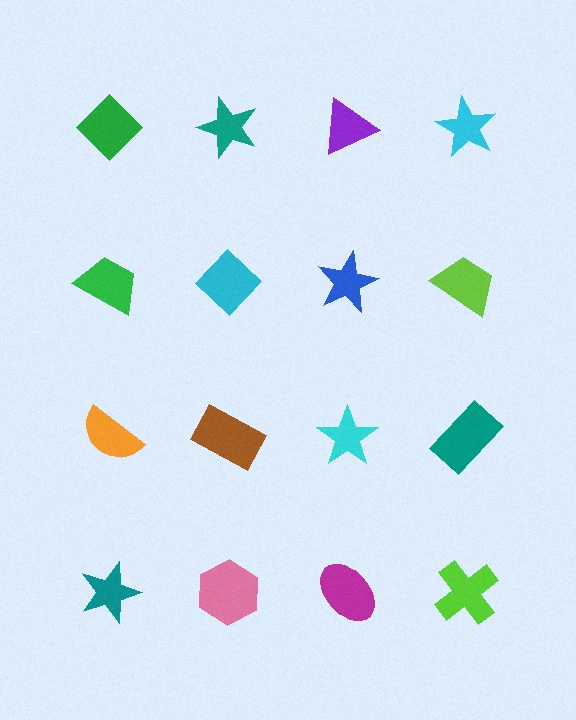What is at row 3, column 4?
A teal rectangle.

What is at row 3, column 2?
A brown rectangle.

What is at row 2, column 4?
A lime trapezoid.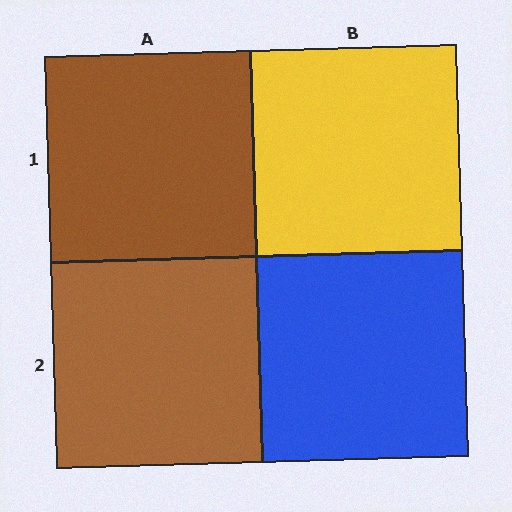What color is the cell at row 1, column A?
Brown.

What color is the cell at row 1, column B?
Yellow.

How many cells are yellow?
1 cell is yellow.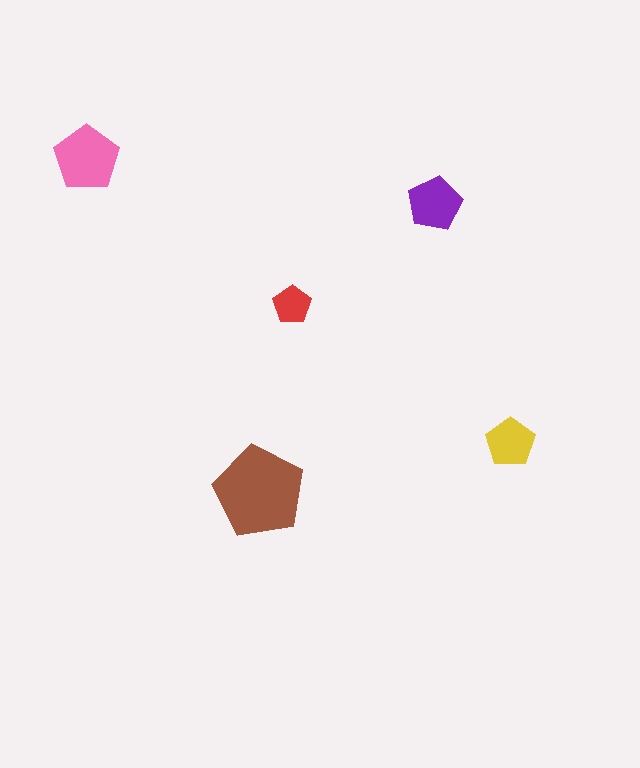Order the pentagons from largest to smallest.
the brown one, the pink one, the purple one, the yellow one, the red one.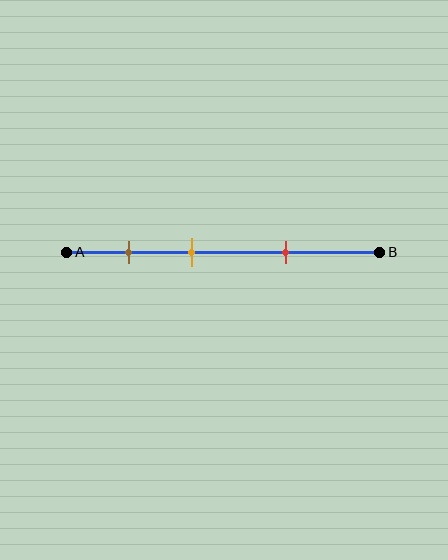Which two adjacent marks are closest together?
The brown and orange marks are the closest adjacent pair.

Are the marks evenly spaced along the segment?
Yes, the marks are approximately evenly spaced.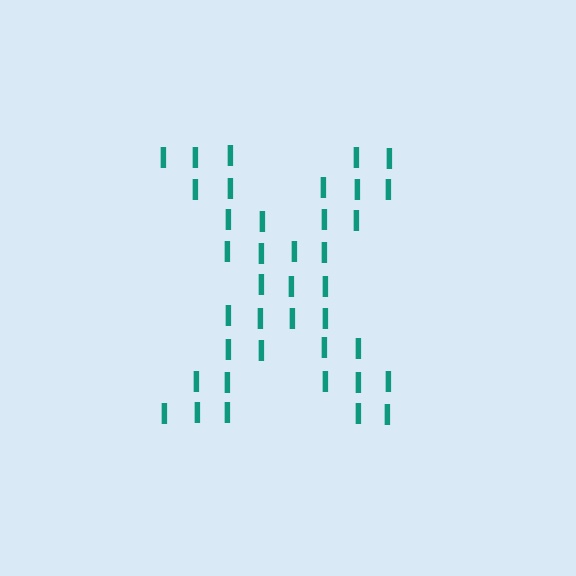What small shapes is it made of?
It is made of small letter I's.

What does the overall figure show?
The overall figure shows the letter X.